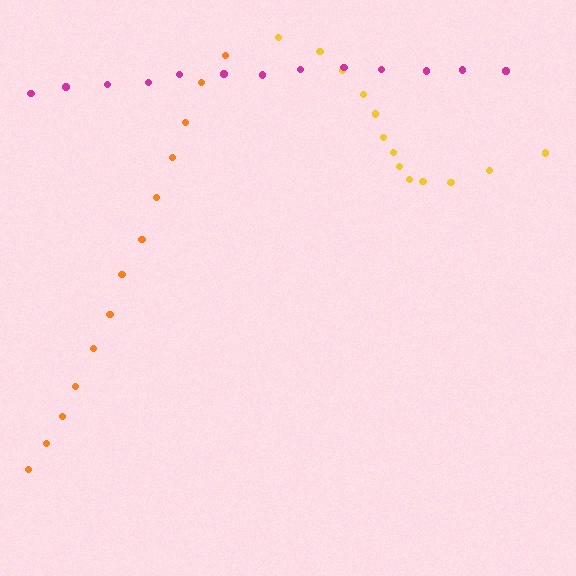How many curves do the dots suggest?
There are 3 distinct paths.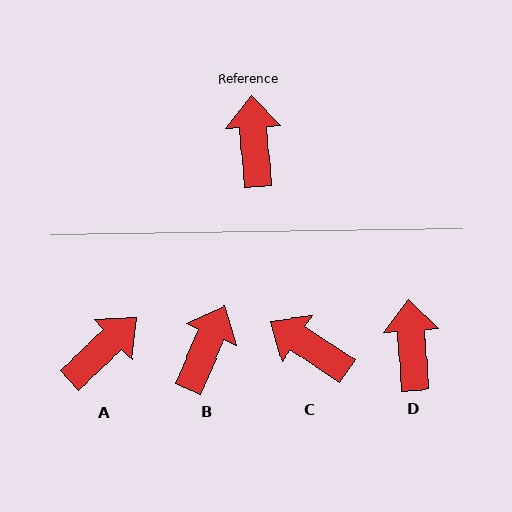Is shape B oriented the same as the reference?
No, it is off by about 28 degrees.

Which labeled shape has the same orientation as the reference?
D.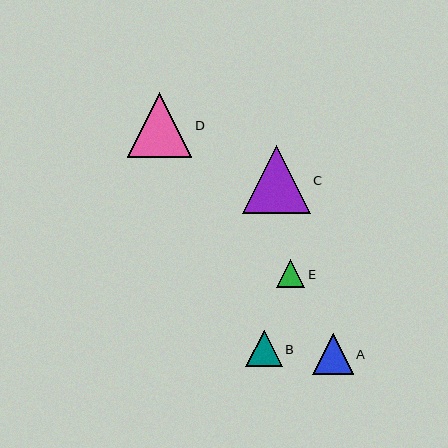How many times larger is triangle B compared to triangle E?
Triangle B is approximately 1.3 times the size of triangle E.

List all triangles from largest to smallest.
From largest to smallest: C, D, A, B, E.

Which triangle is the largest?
Triangle C is the largest with a size of approximately 68 pixels.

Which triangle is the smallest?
Triangle E is the smallest with a size of approximately 28 pixels.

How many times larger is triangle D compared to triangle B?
Triangle D is approximately 1.8 times the size of triangle B.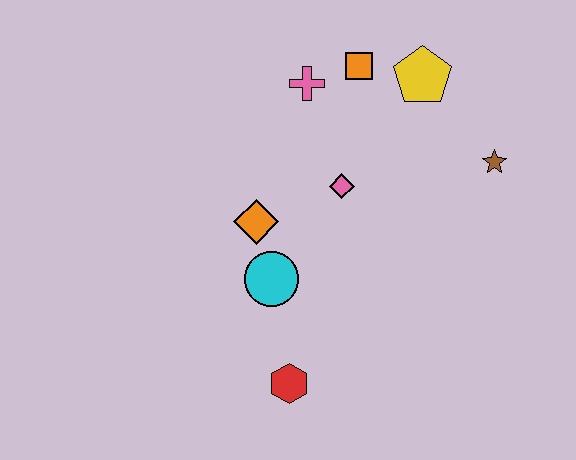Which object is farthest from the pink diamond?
The red hexagon is farthest from the pink diamond.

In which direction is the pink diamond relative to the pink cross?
The pink diamond is below the pink cross.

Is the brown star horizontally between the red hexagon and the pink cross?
No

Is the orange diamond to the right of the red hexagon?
No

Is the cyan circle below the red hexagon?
No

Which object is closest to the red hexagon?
The cyan circle is closest to the red hexagon.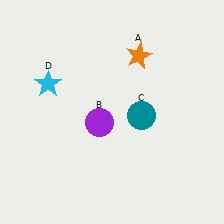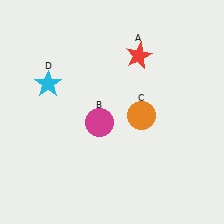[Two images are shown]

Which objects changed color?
A changed from orange to red. B changed from purple to magenta. C changed from teal to orange.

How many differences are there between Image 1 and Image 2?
There are 3 differences between the two images.